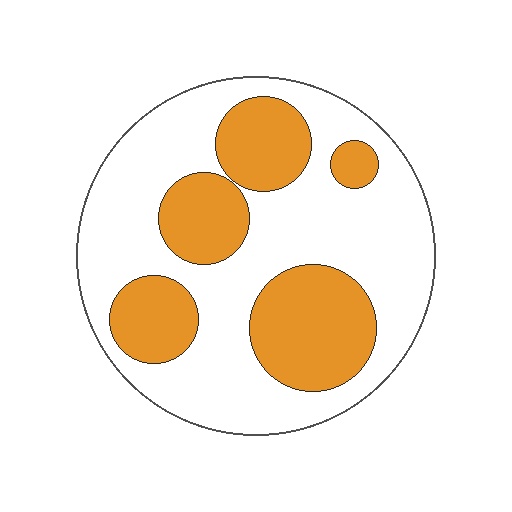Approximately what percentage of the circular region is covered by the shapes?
Approximately 35%.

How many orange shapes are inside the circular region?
5.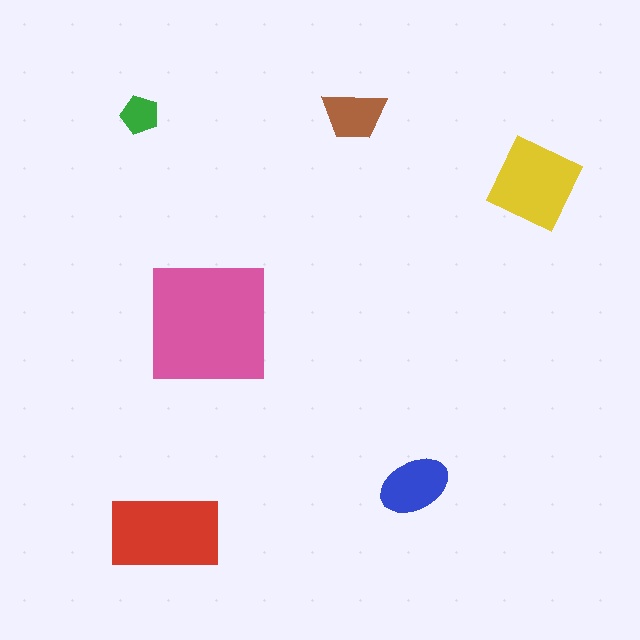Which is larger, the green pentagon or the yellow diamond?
The yellow diamond.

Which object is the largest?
The pink square.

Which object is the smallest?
The green pentagon.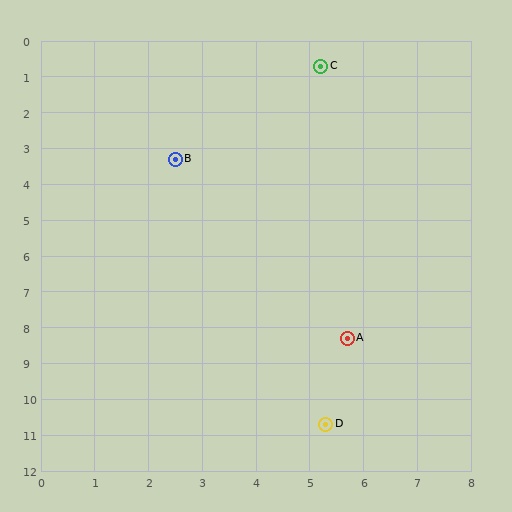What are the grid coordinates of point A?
Point A is at approximately (5.7, 8.3).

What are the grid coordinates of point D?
Point D is at approximately (5.3, 10.7).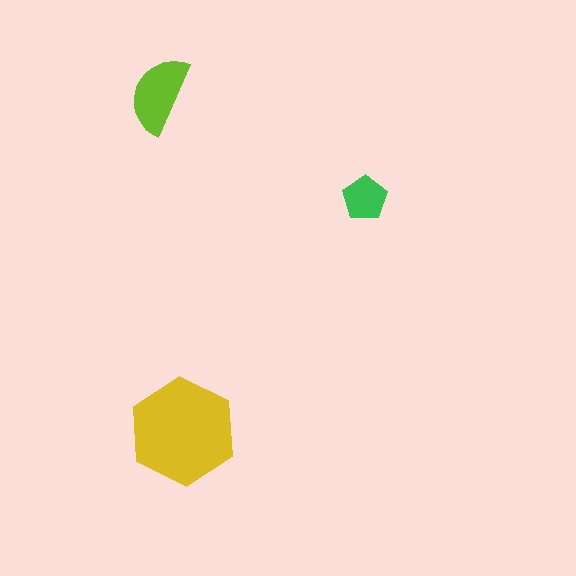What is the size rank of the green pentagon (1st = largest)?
3rd.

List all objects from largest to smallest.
The yellow hexagon, the lime semicircle, the green pentagon.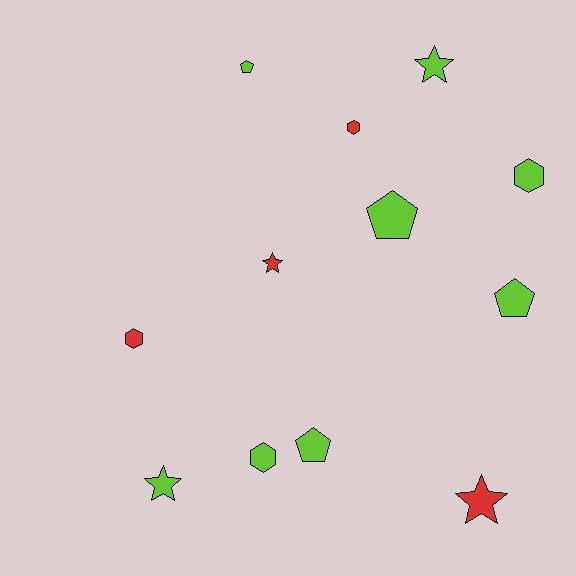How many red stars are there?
There are 2 red stars.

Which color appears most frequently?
Lime, with 8 objects.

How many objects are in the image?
There are 12 objects.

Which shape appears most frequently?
Pentagon, with 4 objects.